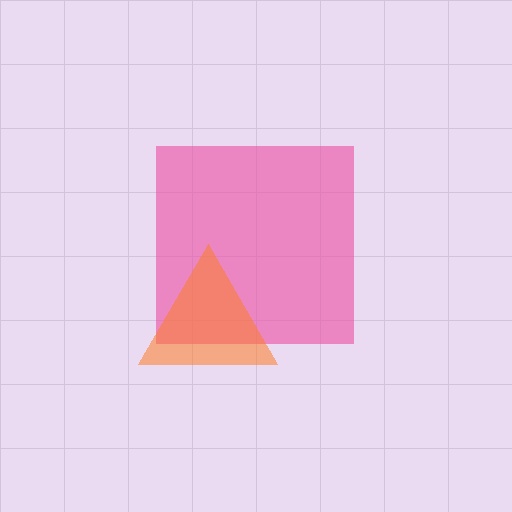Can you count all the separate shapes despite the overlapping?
Yes, there are 2 separate shapes.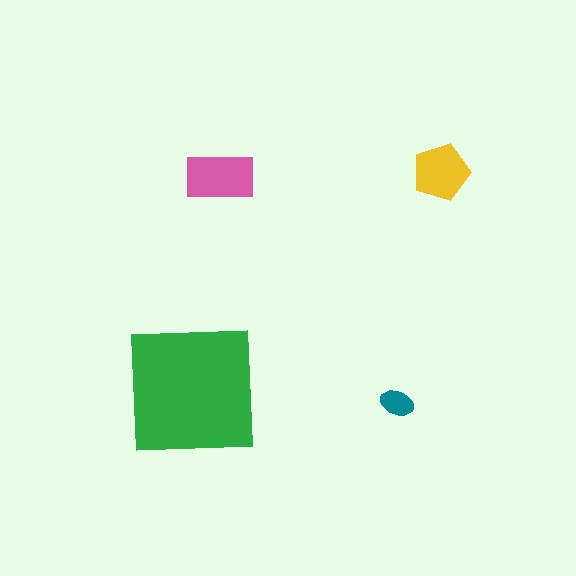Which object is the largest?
The green square.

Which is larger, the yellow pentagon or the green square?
The green square.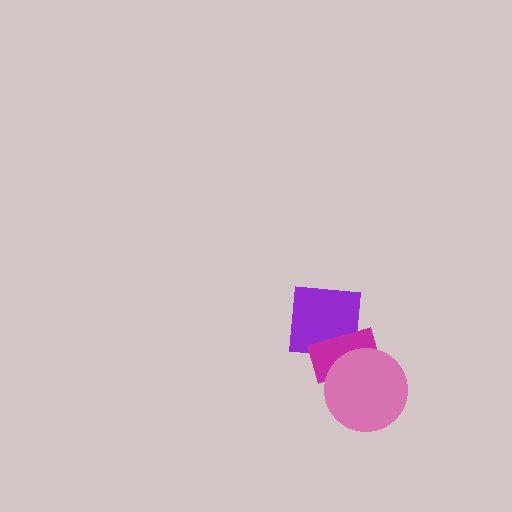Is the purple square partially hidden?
Yes, it is partially covered by another shape.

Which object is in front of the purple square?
The magenta rectangle is in front of the purple square.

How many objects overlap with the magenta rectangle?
2 objects overlap with the magenta rectangle.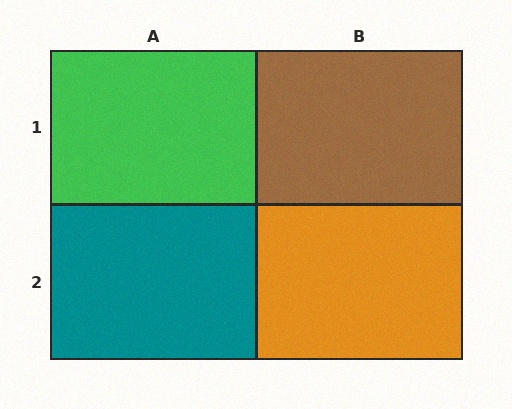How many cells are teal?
1 cell is teal.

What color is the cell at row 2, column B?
Orange.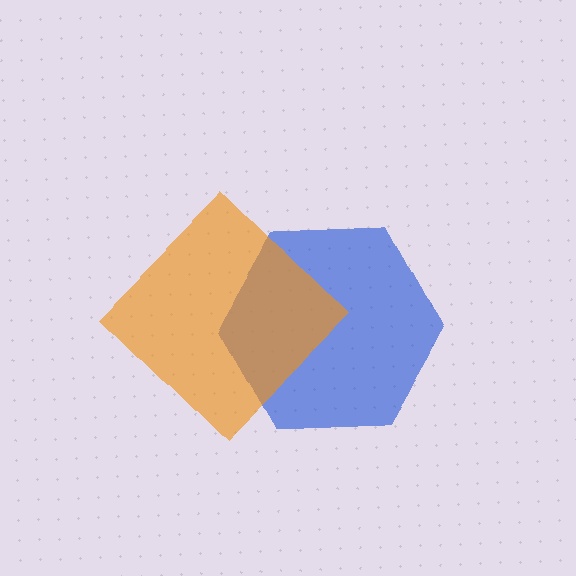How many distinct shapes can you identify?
There are 2 distinct shapes: a blue hexagon, an orange diamond.